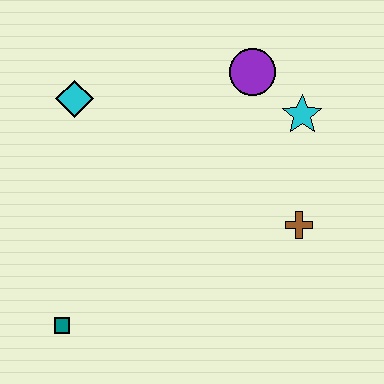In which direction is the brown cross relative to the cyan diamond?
The brown cross is to the right of the cyan diamond.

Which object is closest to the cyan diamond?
The purple circle is closest to the cyan diamond.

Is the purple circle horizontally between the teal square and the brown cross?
Yes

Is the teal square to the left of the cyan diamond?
Yes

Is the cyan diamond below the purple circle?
Yes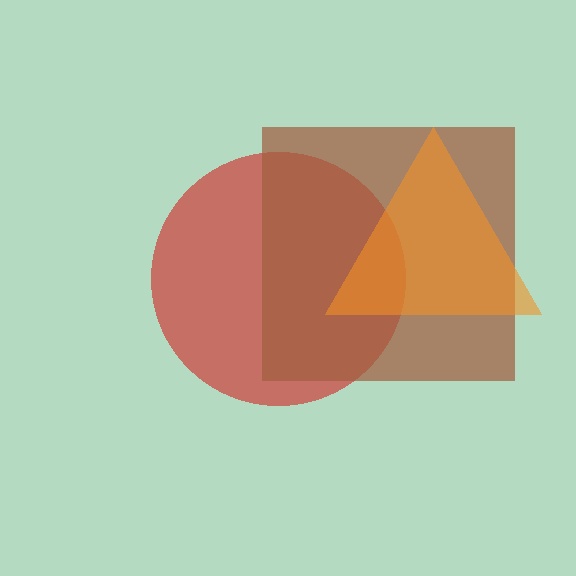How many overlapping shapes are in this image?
There are 3 overlapping shapes in the image.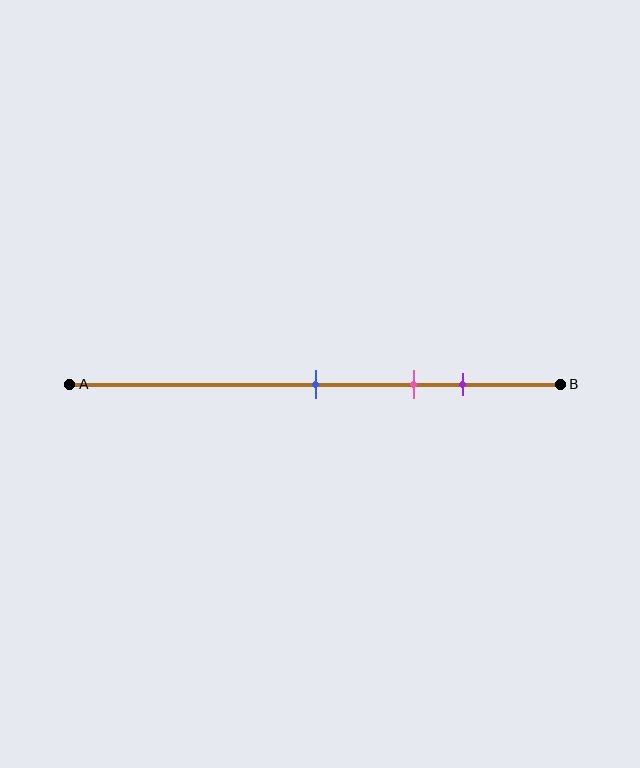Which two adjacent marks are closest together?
The pink and purple marks are the closest adjacent pair.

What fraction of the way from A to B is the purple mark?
The purple mark is approximately 80% (0.8) of the way from A to B.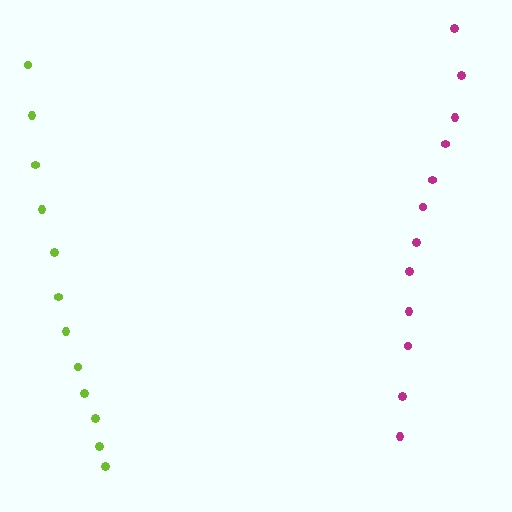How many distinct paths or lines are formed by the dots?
There are 2 distinct paths.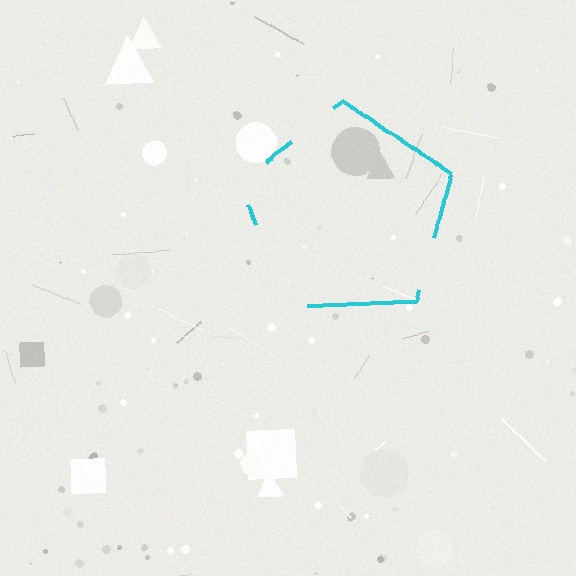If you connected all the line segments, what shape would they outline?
They would outline a pentagon.